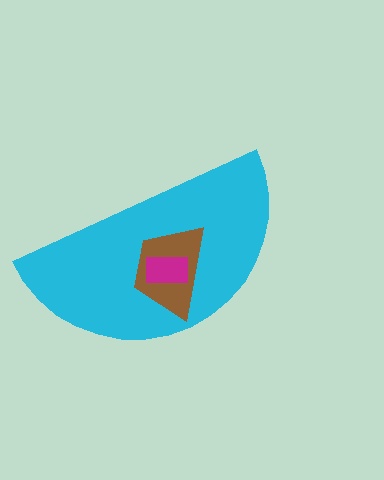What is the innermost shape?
The magenta rectangle.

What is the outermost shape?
The cyan semicircle.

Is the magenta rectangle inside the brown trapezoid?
Yes.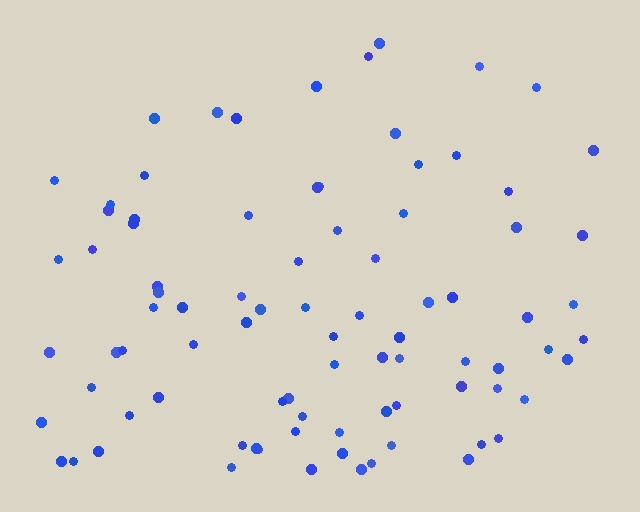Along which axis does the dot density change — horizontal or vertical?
Vertical.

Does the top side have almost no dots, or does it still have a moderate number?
Still a moderate number, just noticeably fewer than the bottom.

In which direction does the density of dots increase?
From top to bottom, with the bottom side densest.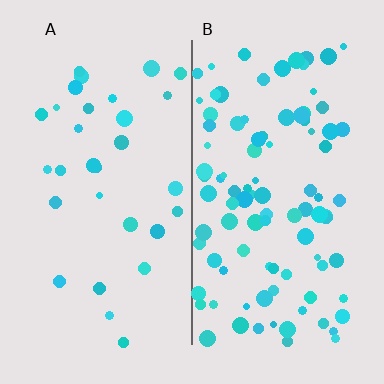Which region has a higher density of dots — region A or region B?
B (the right).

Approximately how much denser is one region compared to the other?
Approximately 3.1× — region B over region A.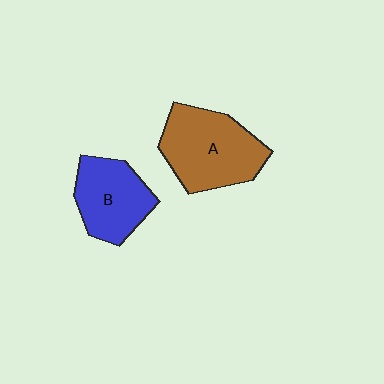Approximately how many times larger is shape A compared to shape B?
Approximately 1.3 times.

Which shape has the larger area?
Shape A (brown).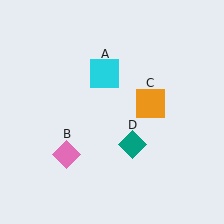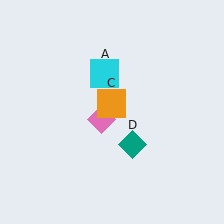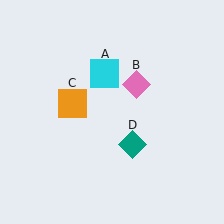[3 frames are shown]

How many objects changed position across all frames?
2 objects changed position: pink diamond (object B), orange square (object C).